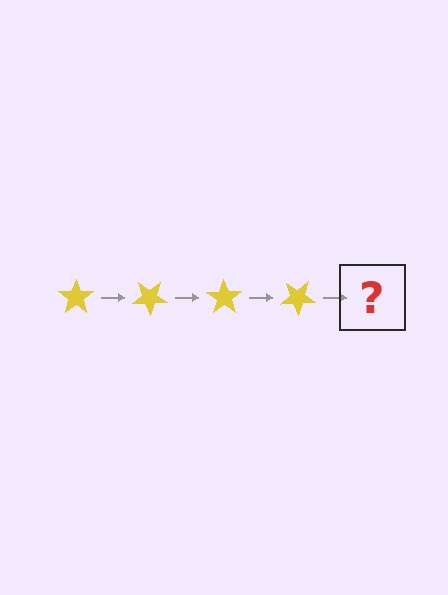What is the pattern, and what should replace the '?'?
The pattern is that the star rotates 35 degrees each step. The '?' should be a yellow star rotated 140 degrees.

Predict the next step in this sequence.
The next step is a yellow star rotated 140 degrees.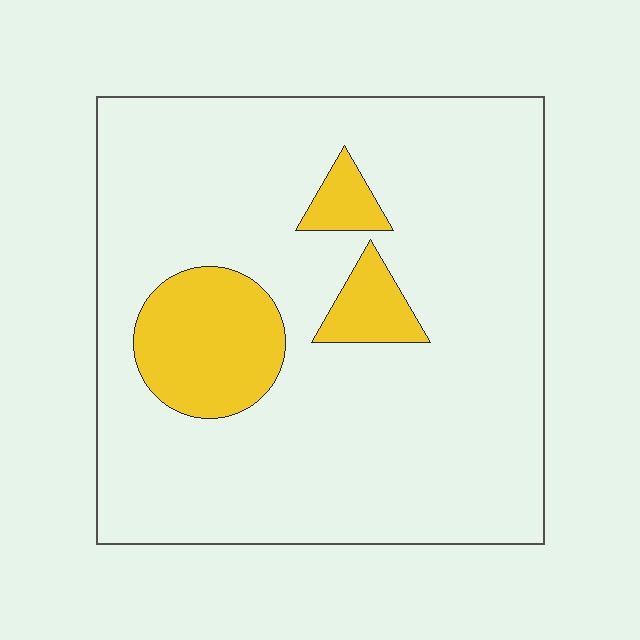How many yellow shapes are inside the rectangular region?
3.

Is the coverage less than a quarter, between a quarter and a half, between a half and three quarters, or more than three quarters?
Less than a quarter.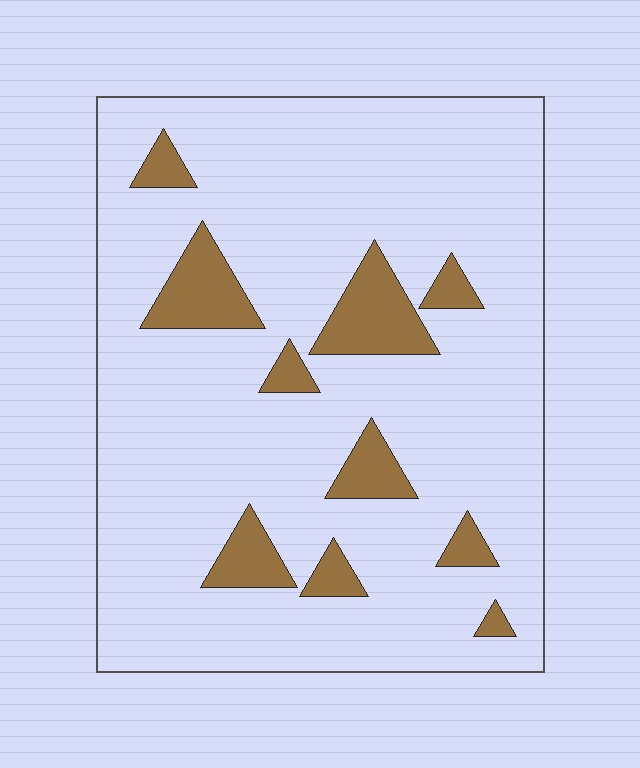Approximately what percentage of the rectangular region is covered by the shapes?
Approximately 15%.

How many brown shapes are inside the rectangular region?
10.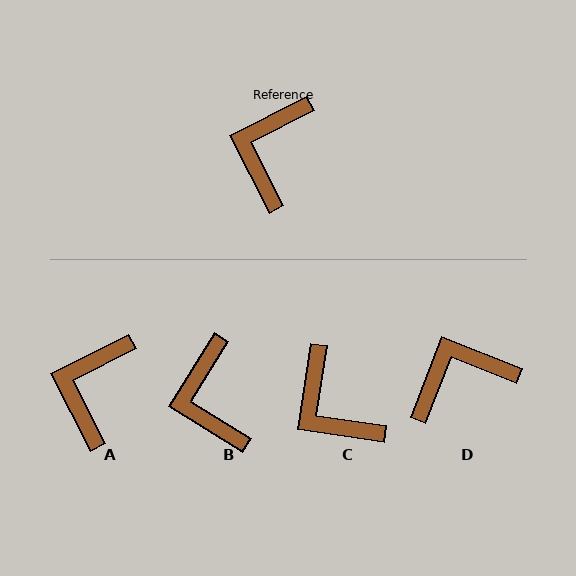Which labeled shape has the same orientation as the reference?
A.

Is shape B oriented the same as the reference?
No, it is off by about 31 degrees.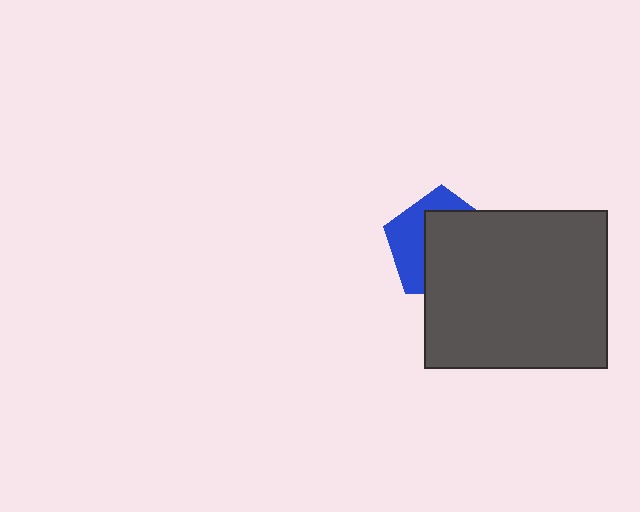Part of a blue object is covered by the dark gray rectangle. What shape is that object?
It is a pentagon.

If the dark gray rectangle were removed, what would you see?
You would see the complete blue pentagon.